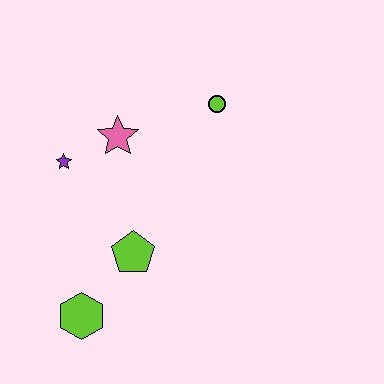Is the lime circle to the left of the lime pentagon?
No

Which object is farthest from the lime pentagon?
The lime circle is farthest from the lime pentagon.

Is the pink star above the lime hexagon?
Yes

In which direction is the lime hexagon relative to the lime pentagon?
The lime hexagon is below the lime pentagon.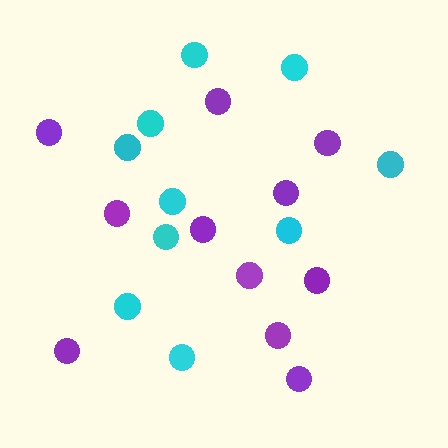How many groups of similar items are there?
There are 2 groups: one group of purple circles (11) and one group of cyan circles (10).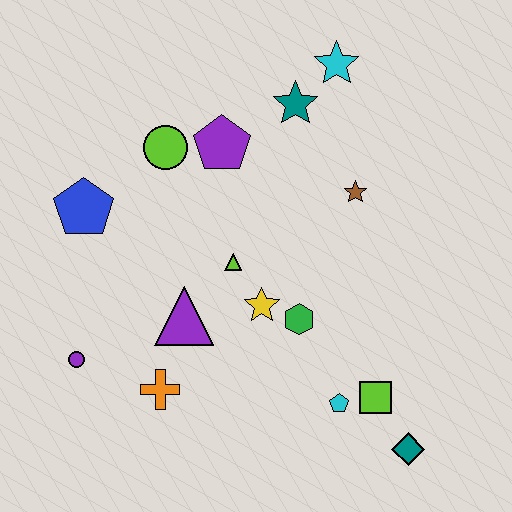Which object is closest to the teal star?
The cyan star is closest to the teal star.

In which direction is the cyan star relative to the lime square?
The cyan star is above the lime square.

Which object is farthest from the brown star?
The purple circle is farthest from the brown star.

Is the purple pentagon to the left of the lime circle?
No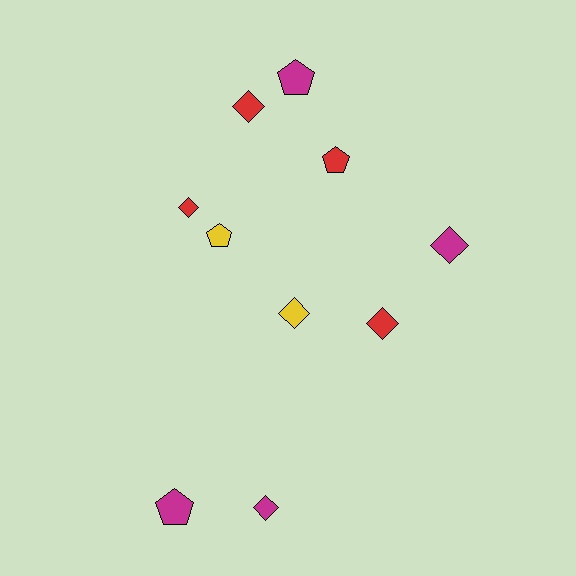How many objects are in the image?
There are 10 objects.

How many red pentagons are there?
There is 1 red pentagon.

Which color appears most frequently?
Magenta, with 4 objects.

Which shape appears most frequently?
Diamond, with 6 objects.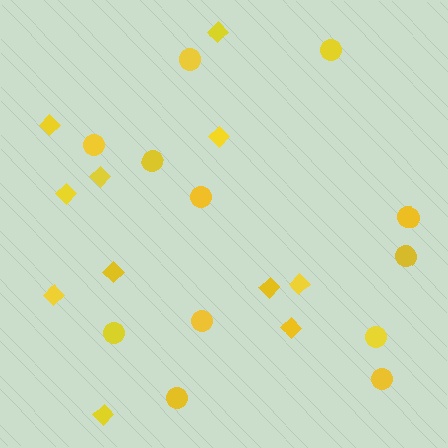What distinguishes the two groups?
There are 2 groups: one group of circles (12) and one group of diamonds (11).